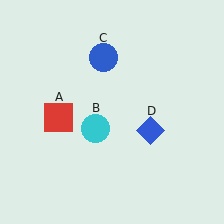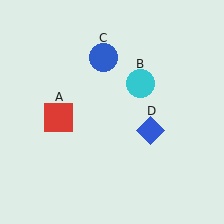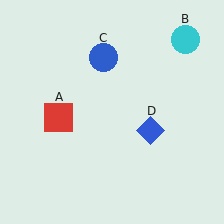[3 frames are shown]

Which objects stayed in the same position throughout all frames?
Red square (object A) and blue circle (object C) and blue diamond (object D) remained stationary.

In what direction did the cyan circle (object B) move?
The cyan circle (object B) moved up and to the right.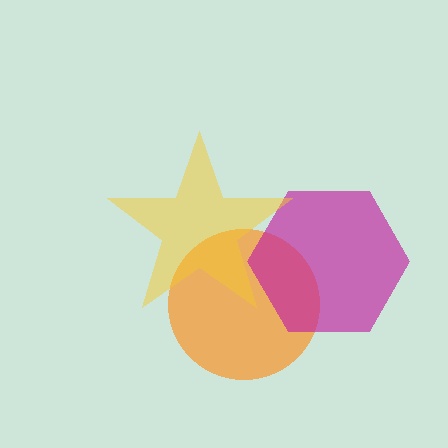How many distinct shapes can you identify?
There are 3 distinct shapes: an orange circle, a magenta hexagon, a yellow star.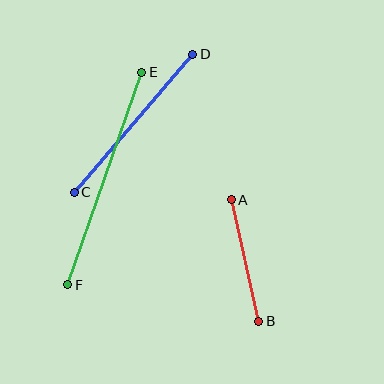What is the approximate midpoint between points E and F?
The midpoint is at approximately (105, 179) pixels.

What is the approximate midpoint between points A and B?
The midpoint is at approximately (245, 260) pixels.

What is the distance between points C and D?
The distance is approximately 182 pixels.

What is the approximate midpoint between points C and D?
The midpoint is at approximately (134, 123) pixels.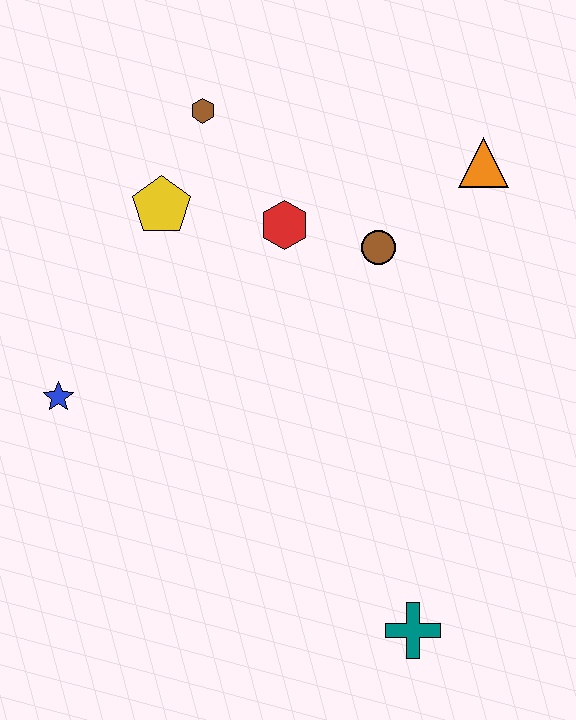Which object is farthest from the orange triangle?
The blue star is farthest from the orange triangle.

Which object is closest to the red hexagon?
The brown circle is closest to the red hexagon.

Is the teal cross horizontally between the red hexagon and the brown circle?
No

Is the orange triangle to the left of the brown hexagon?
No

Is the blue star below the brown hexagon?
Yes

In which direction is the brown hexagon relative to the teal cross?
The brown hexagon is above the teal cross.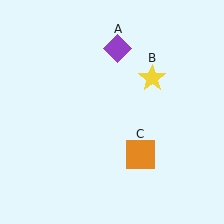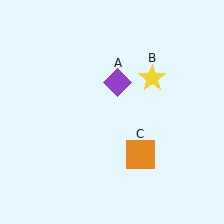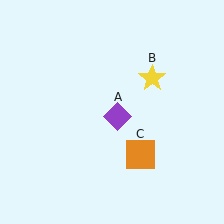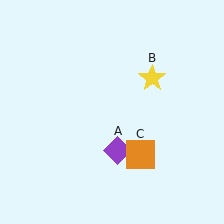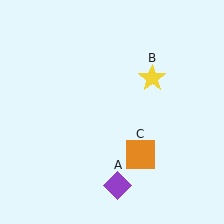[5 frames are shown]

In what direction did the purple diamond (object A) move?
The purple diamond (object A) moved down.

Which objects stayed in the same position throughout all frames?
Yellow star (object B) and orange square (object C) remained stationary.